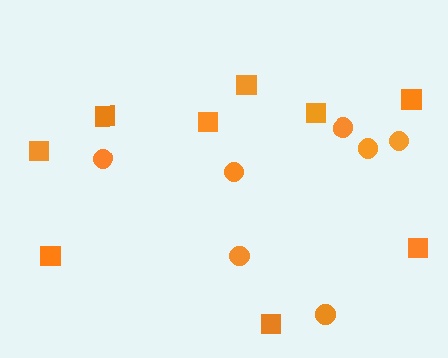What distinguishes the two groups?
There are 2 groups: one group of squares (9) and one group of circles (7).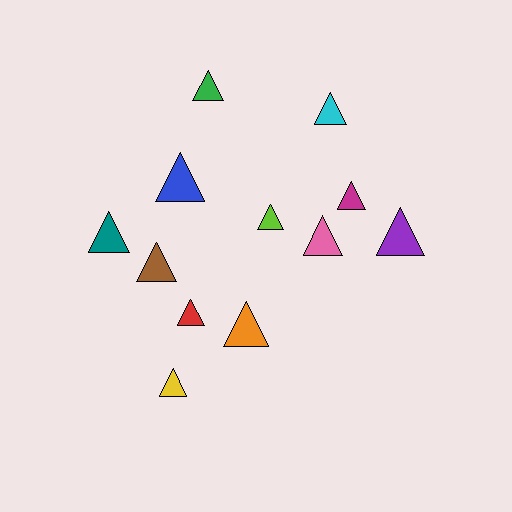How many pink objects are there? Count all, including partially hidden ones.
There is 1 pink object.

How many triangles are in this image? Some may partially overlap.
There are 12 triangles.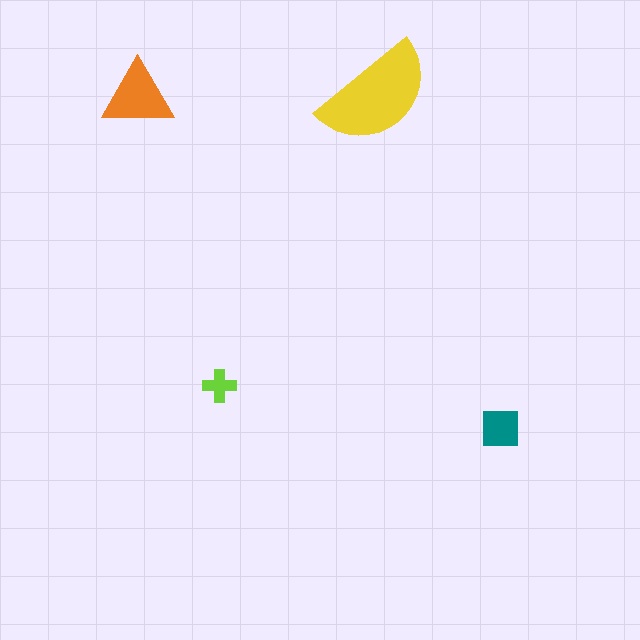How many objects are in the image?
There are 4 objects in the image.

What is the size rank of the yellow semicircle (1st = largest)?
1st.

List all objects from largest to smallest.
The yellow semicircle, the orange triangle, the teal square, the lime cross.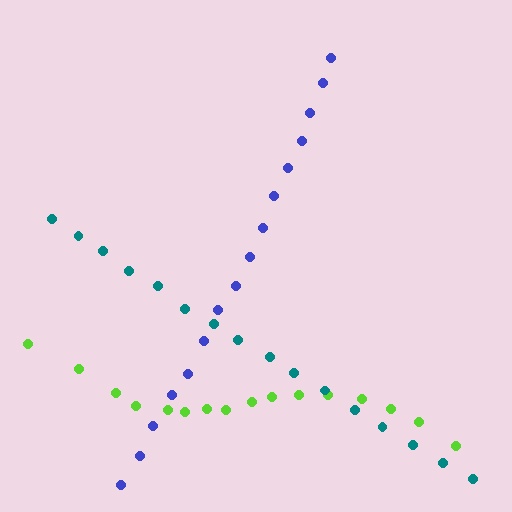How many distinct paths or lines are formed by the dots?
There are 3 distinct paths.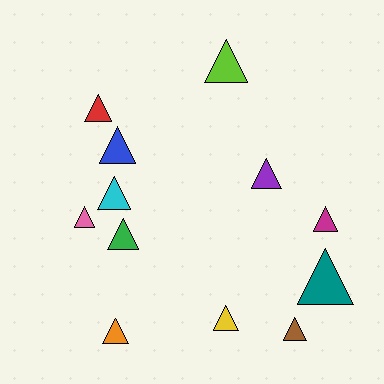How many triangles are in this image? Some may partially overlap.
There are 12 triangles.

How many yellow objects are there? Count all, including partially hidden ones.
There is 1 yellow object.